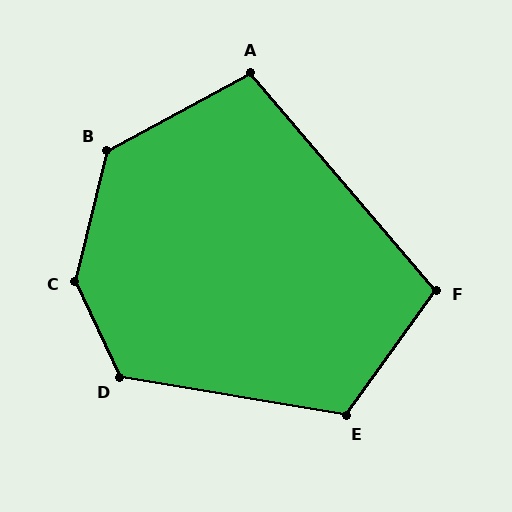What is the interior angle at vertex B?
Approximately 132 degrees (obtuse).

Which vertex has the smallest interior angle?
A, at approximately 102 degrees.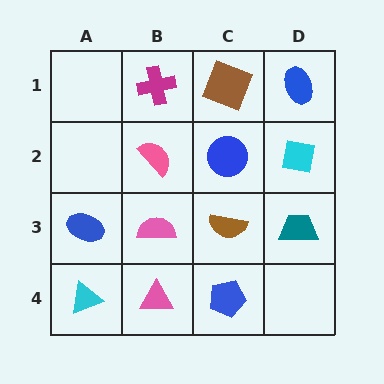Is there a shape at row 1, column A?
No, that cell is empty.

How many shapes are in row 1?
3 shapes.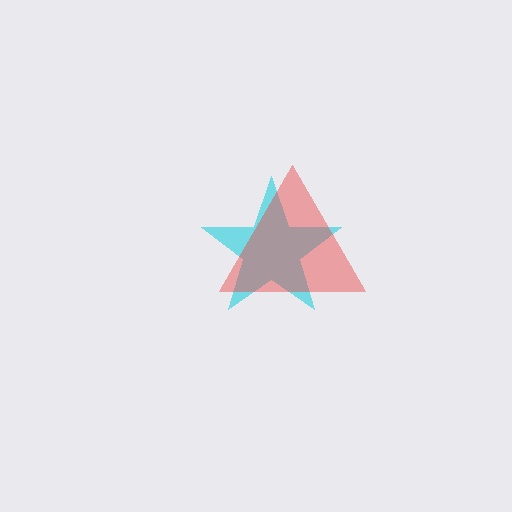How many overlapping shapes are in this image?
There are 2 overlapping shapes in the image.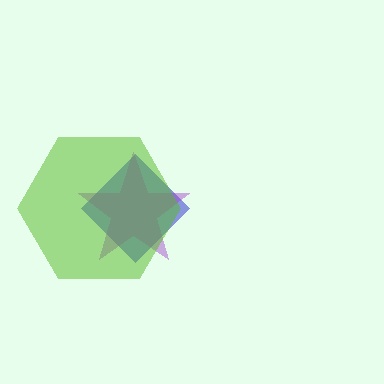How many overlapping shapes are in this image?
There are 3 overlapping shapes in the image.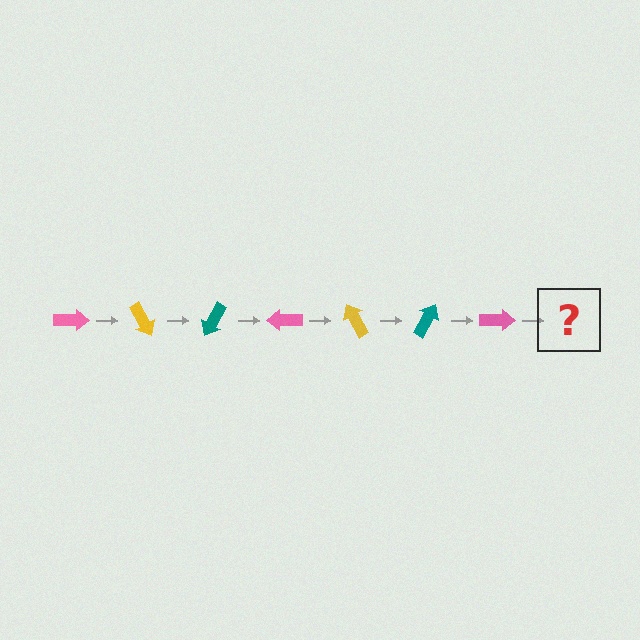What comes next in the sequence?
The next element should be a yellow arrow, rotated 420 degrees from the start.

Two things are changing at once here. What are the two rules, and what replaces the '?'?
The two rules are that it rotates 60 degrees each step and the color cycles through pink, yellow, and teal. The '?' should be a yellow arrow, rotated 420 degrees from the start.